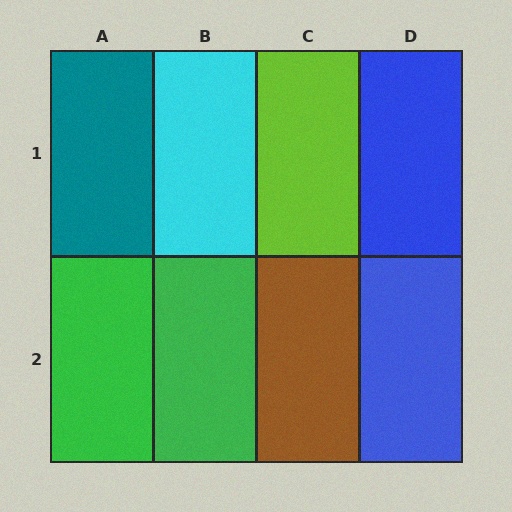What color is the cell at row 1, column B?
Cyan.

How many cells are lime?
1 cell is lime.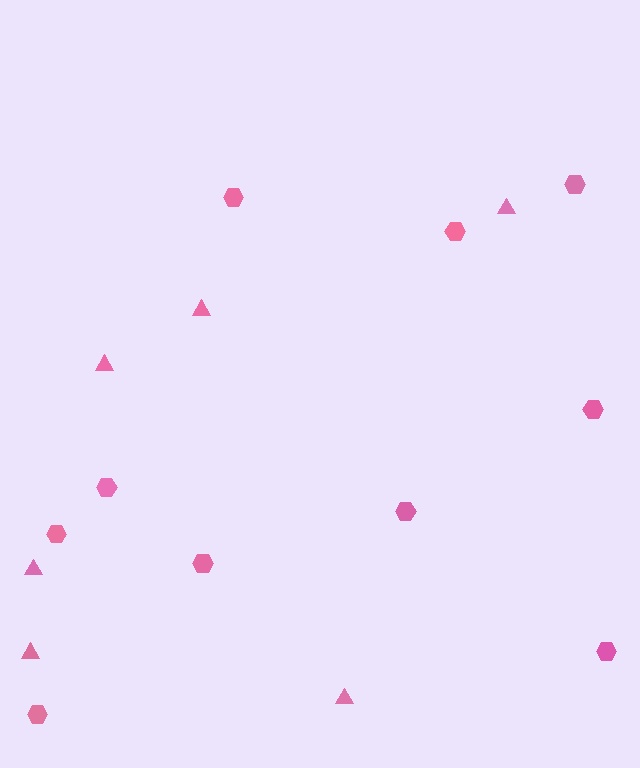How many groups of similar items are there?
There are 2 groups: one group of hexagons (10) and one group of triangles (6).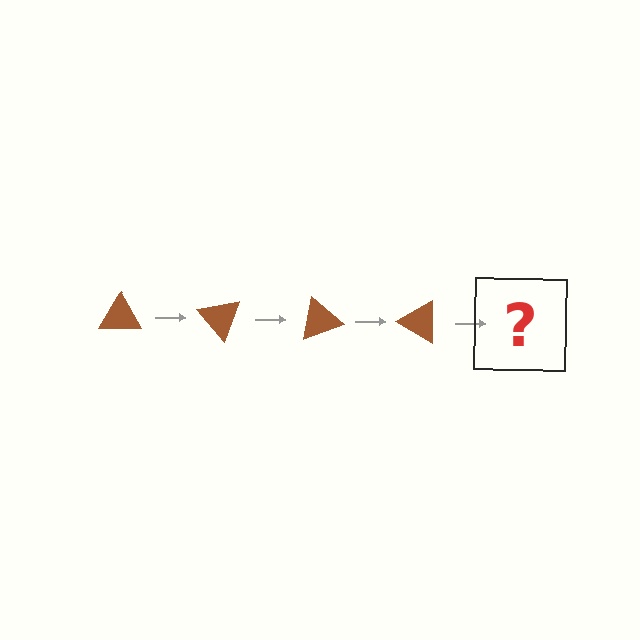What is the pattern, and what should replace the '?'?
The pattern is that the triangle rotates 50 degrees each step. The '?' should be a brown triangle rotated 200 degrees.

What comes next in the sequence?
The next element should be a brown triangle rotated 200 degrees.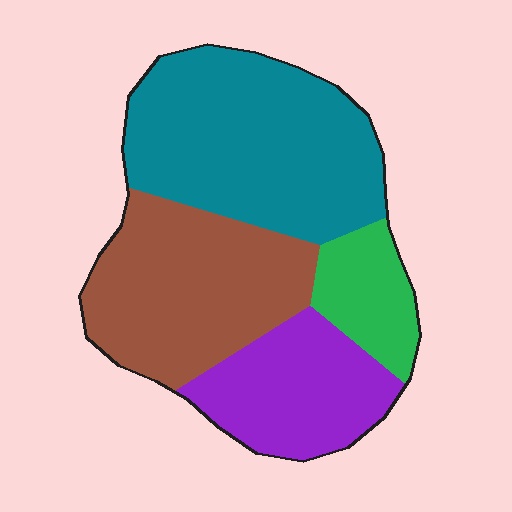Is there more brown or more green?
Brown.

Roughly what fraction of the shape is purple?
Purple covers about 20% of the shape.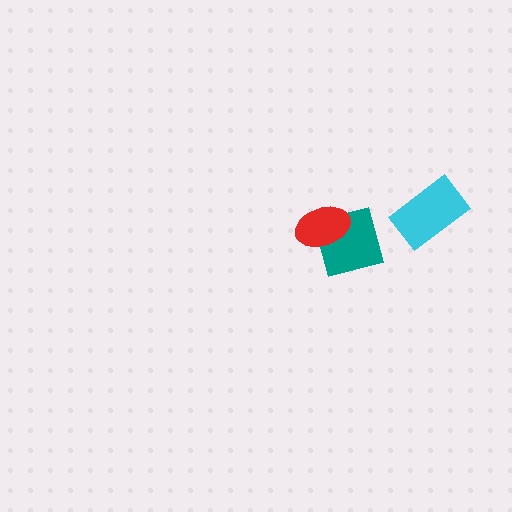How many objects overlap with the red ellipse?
1 object overlaps with the red ellipse.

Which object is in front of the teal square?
The red ellipse is in front of the teal square.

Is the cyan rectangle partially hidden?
No, no other shape covers it.